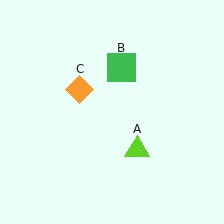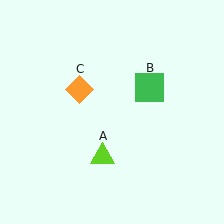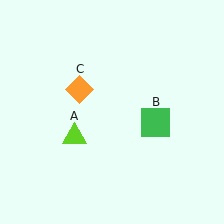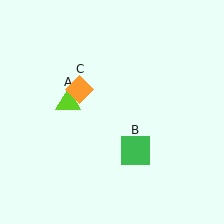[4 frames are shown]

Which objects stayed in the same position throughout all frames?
Orange diamond (object C) remained stationary.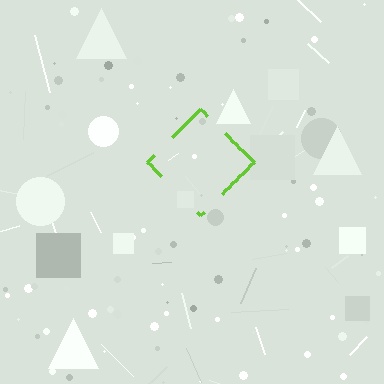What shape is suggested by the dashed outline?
The dashed outline suggests a diamond.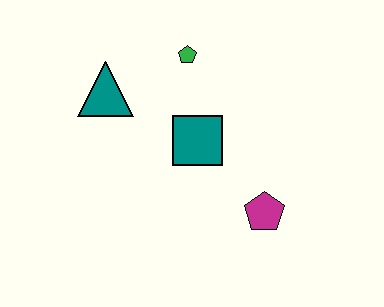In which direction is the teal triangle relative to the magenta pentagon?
The teal triangle is to the left of the magenta pentagon.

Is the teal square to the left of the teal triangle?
No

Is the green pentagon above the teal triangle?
Yes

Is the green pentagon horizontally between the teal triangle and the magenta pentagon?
Yes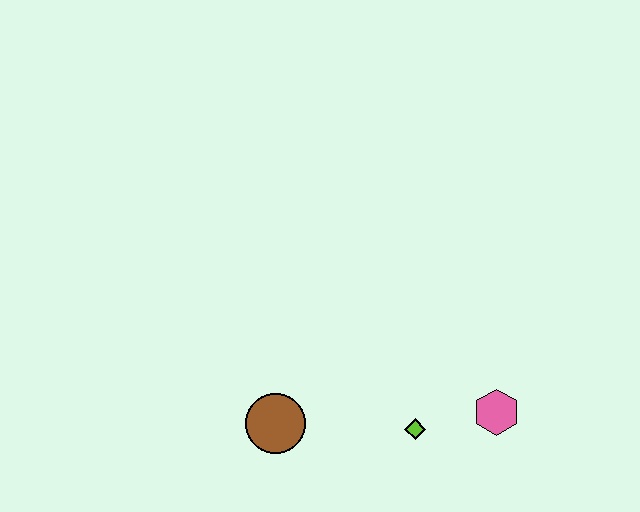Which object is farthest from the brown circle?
The pink hexagon is farthest from the brown circle.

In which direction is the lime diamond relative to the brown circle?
The lime diamond is to the right of the brown circle.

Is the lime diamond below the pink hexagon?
Yes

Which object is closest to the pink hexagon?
The lime diamond is closest to the pink hexagon.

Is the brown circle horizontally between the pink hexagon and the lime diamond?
No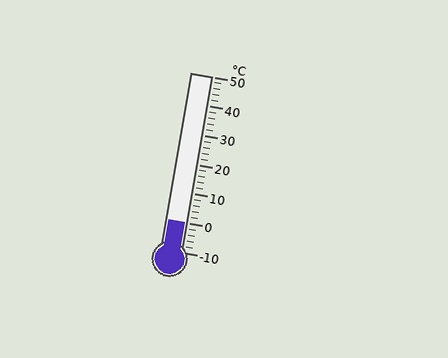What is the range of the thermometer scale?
The thermometer scale ranges from -10°C to 50°C.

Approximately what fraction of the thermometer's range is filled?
The thermometer is filled to approximately 15% of its range.